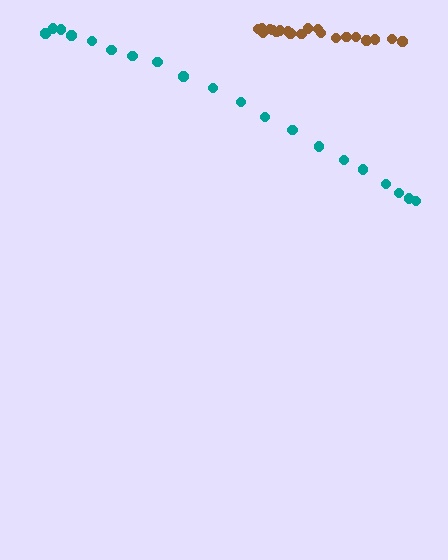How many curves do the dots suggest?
There are 2 distinct paths.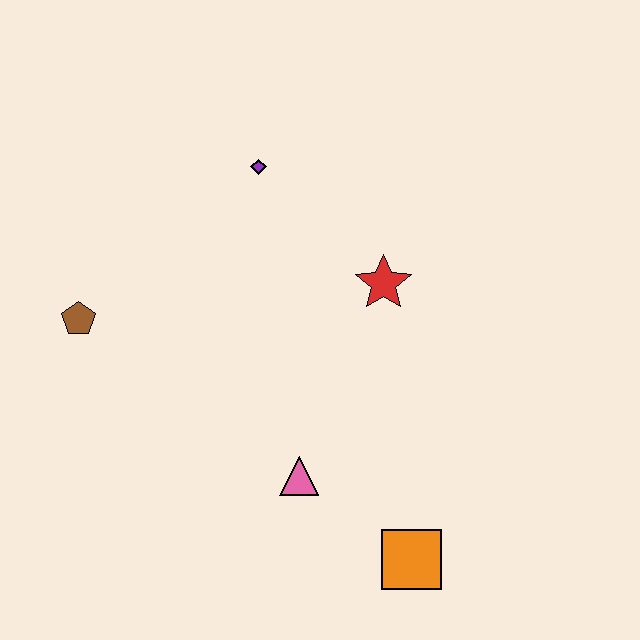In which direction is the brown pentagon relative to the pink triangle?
The brown pentagon is to the left of the pink triangle.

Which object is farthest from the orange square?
The purple diamond is farthest from the orange square.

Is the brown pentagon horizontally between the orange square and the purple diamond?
No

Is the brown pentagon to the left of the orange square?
Yes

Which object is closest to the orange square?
The pink triangle is closest to the orange square.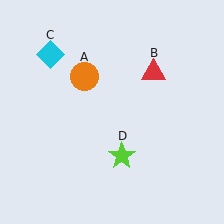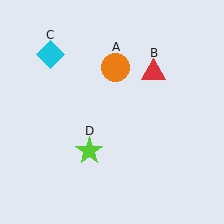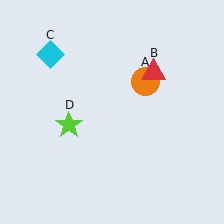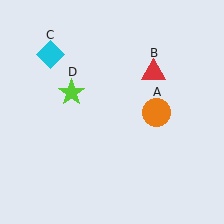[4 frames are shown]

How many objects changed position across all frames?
2 objects changed position: orange circle (object A), lime star (object D).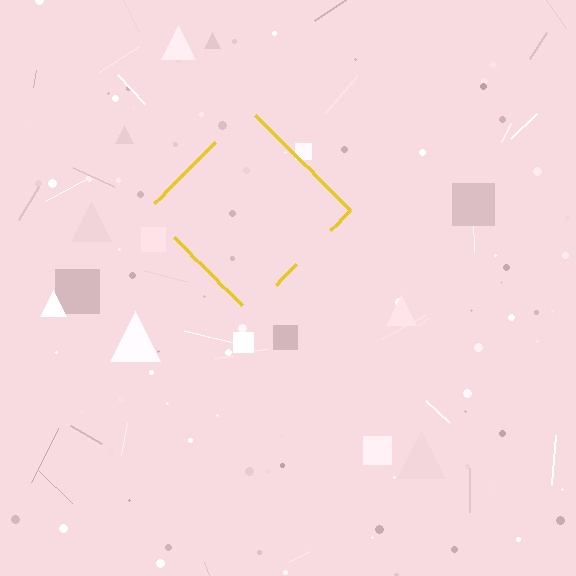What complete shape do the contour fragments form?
The contour fragments form a diamond.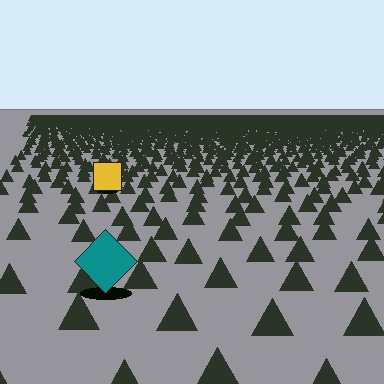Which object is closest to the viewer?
The teal diamond is closest. The texture marks near it are larger and more spread out.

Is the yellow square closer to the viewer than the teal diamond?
No. The teal diamond is closer — you can tell from the texture gradient: the ground texture is coarser near it.